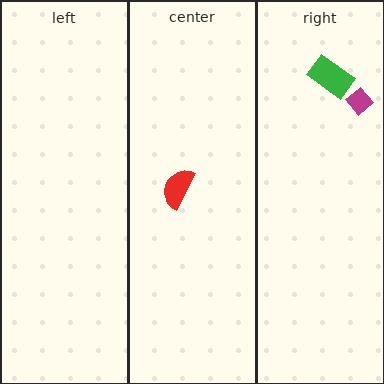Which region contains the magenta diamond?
The right region.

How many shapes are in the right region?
2.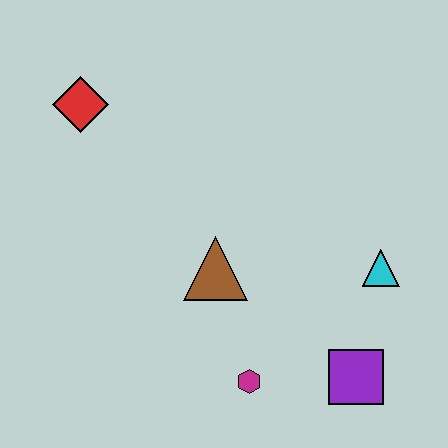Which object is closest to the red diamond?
The brown triangle is closest to the red diamond.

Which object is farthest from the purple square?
The red diamond is farthest from the purple square.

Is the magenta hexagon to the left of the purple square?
Yes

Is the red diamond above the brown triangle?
Yes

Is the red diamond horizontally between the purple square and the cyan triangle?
No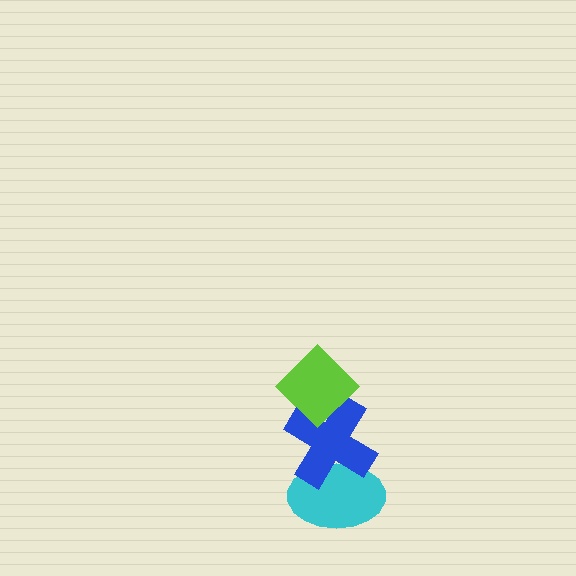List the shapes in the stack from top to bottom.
From top to bottom: the lime diamond, the blue cross, the cyan ellipse.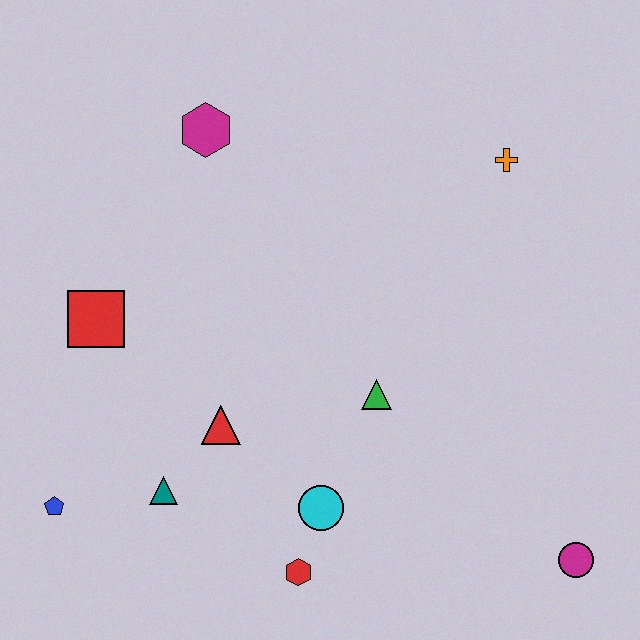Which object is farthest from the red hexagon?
The orange cross is farthest from the red hexagon.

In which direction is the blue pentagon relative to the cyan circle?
The blue pentagon is to the left of the cyan circle.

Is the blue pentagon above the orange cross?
No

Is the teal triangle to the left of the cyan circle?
Yes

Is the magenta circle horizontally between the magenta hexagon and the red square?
No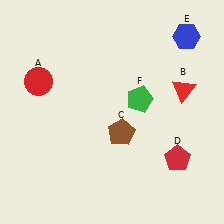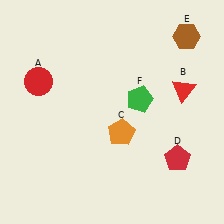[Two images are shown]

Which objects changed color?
C changed from brown to orange. E changed from blue to brown.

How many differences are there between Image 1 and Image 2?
There are 2 differences between the two images.